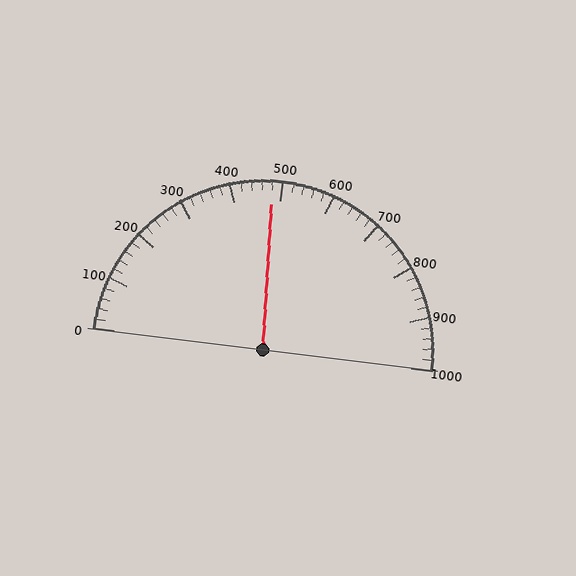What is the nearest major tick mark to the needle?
The nearest major tick mark is 500.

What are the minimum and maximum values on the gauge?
The gauge ranges from 0 to 1000.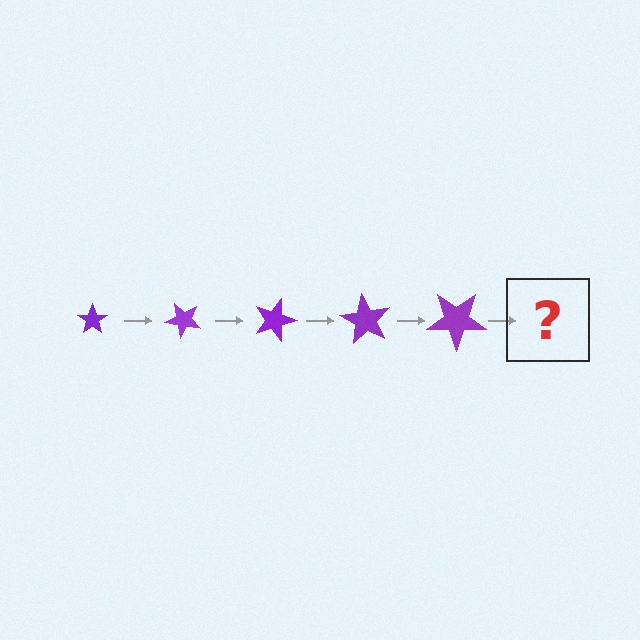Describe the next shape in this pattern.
It should be a star, larger than the previous one and rotated 225 degrees from the start.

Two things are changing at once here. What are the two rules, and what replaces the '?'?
The two rules are that the star grows larger each step and it rotates 45 degrees each step. The '?' should be a star, larger than the previous one and rotated 225 degrees from the start.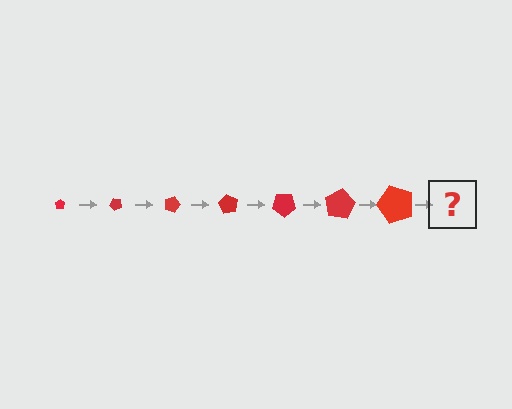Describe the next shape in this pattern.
It should be a pentagon, larger than the previous one and rotated 315 degrees from the start.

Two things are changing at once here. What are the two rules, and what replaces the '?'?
The two rules are that the pentagon grows larger each step and it rotates 45 degrees each step. The '?' should be a pentagon, larger than the previous one and rotated 315 degrees from the start.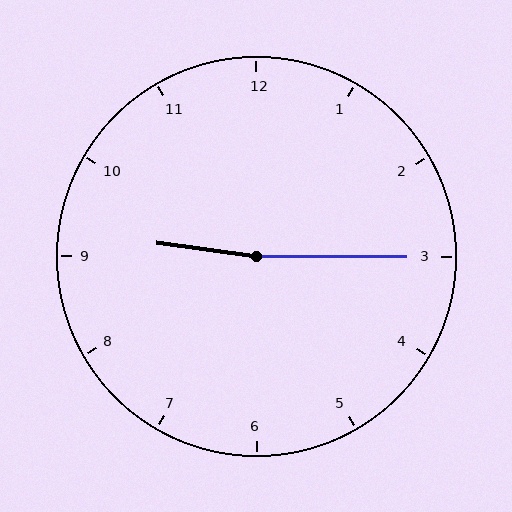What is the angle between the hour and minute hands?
Approximately 172 degrees.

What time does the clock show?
9:15.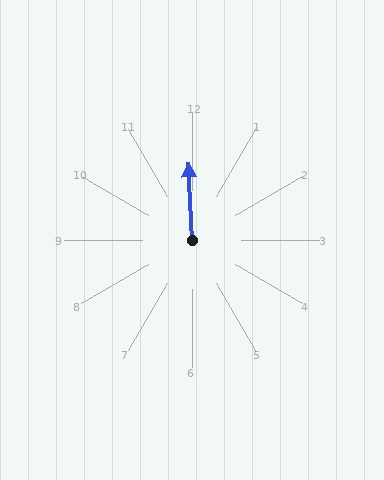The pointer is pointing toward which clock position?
Roughly 12 o'clock.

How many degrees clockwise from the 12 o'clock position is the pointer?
Approximately 357 degrees.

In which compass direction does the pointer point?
North.